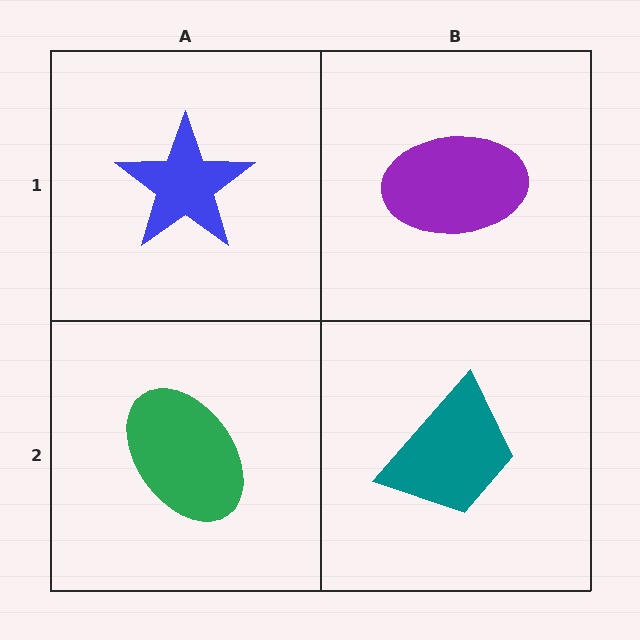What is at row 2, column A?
A green ellipse.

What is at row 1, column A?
A blue star.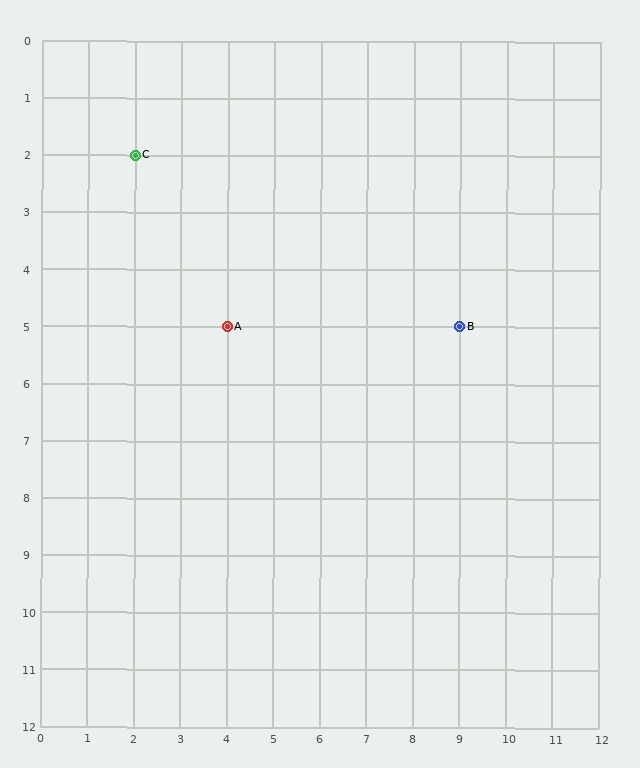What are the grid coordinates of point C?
Point C is at grid coordinates (2, 2).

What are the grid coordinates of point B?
Point B is at grid coordinates (9, 5).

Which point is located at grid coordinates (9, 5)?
Point B is at (9, 5).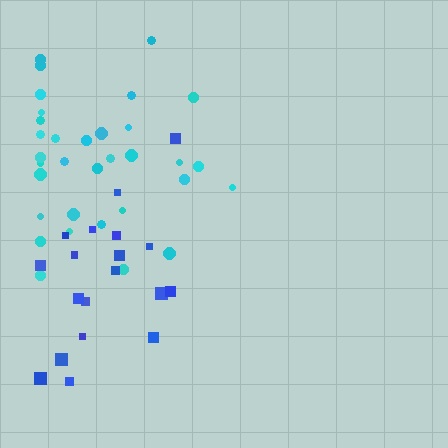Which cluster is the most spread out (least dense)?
Blue.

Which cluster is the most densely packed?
Cyan.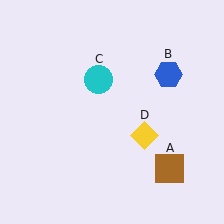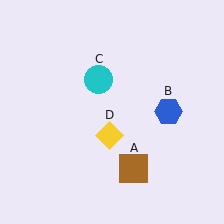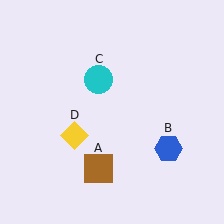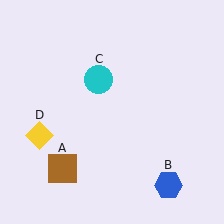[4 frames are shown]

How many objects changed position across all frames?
3 objects changed position: brown square (object A), blue hexagon (object B), yellow diamond (object D).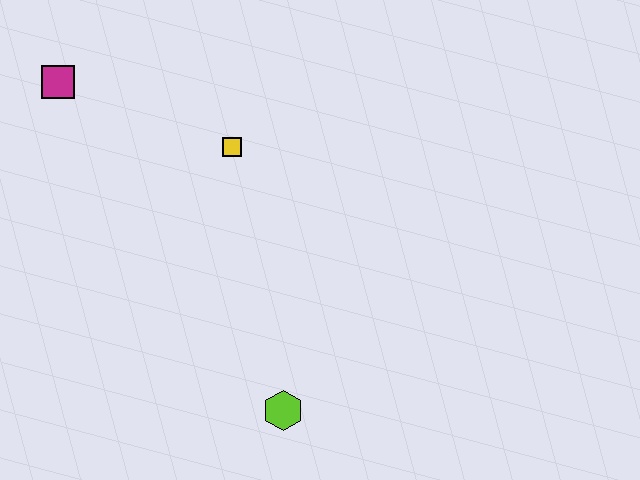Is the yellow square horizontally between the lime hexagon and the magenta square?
Yes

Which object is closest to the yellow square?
The magenta square is closest to the yellow square.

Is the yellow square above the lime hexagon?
Yes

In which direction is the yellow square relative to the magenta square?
The yellow square is to the right of the magenta square.